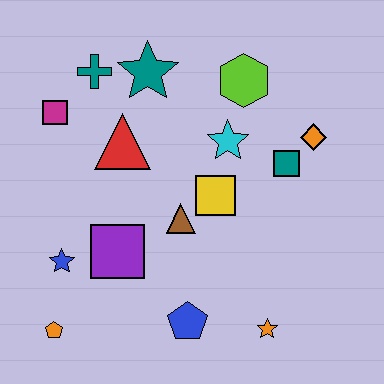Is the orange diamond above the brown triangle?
Yes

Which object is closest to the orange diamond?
The teal square is closest to the orange diamond.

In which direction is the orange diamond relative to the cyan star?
The orange diamond is to the right of the cyan star.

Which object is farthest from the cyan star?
The orange pentagon is farthest from the cyan star.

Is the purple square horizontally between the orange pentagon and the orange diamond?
Yes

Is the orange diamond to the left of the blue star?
No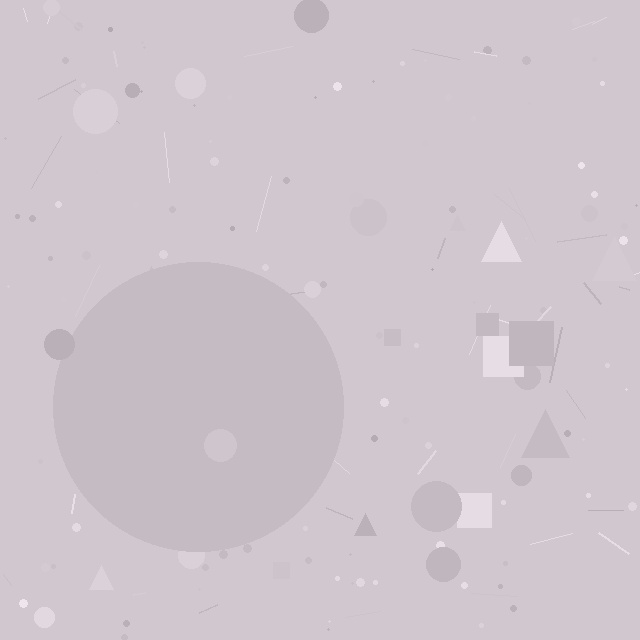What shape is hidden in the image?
A circle is hidden in the image.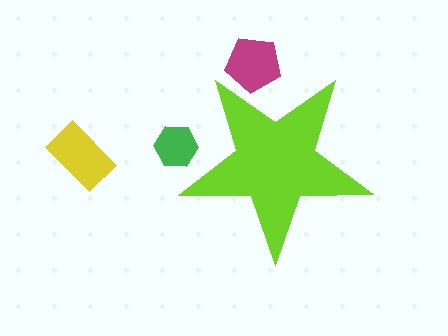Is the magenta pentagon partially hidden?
Yes, the magenta pentagon is partially hidden behind the lime star.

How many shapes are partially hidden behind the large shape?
2 shapes are partially hidden.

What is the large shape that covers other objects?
A lime star.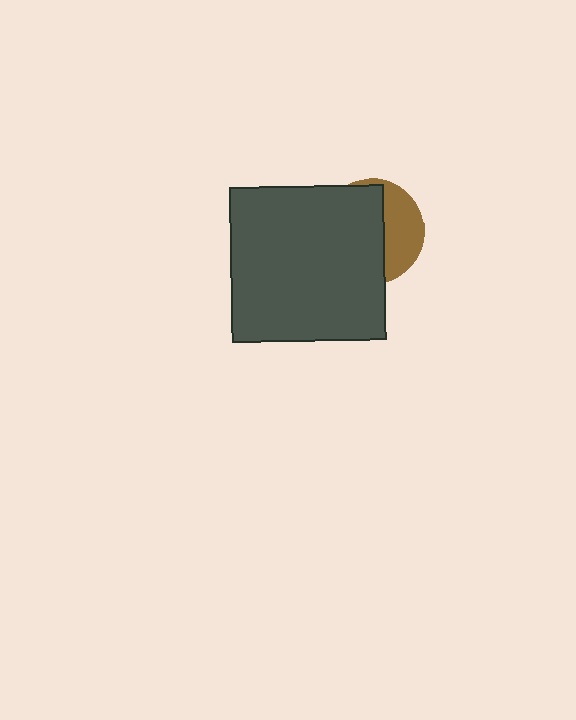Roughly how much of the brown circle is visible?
A small part of it is visible (roughly 36%).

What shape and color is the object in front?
The object in front is a dark gray rectangle.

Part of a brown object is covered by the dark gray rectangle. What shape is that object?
It is a circle.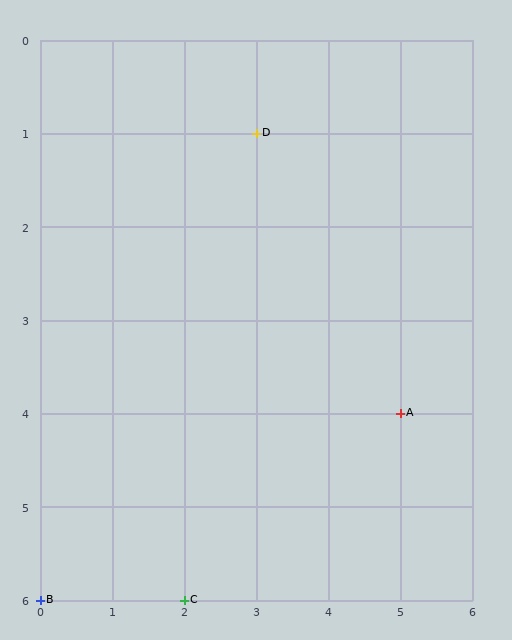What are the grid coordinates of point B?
Point B is at grid coordinates (0, 6).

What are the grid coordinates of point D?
Point D is at grid coordinates (3, 1).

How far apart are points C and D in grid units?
Points C and D are 1 column and 5 rows apart (about 5.1 grid units diagonally).